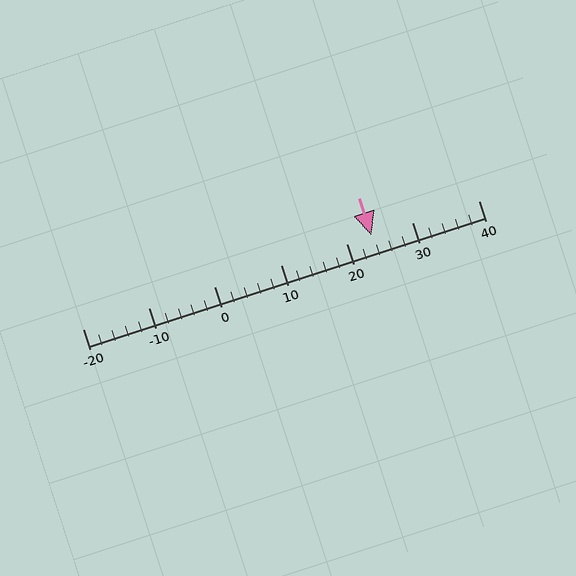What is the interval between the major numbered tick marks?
The major tick marks are spaced 10 units apart.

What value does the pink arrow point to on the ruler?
The pink arrow points to approximately 24.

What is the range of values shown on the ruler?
The ruler shows values from -20 to 40.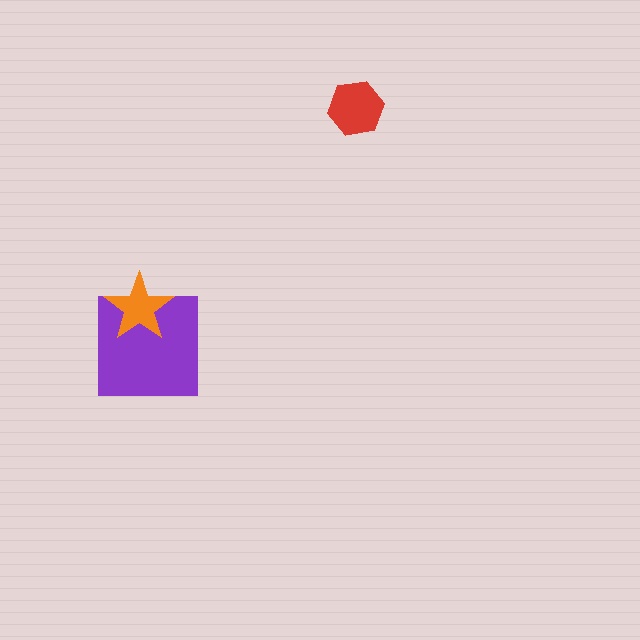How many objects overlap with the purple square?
1 object overlaps with the purple square.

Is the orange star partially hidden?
No, no other shape covers it.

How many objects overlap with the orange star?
1 object overlaps with the orange star.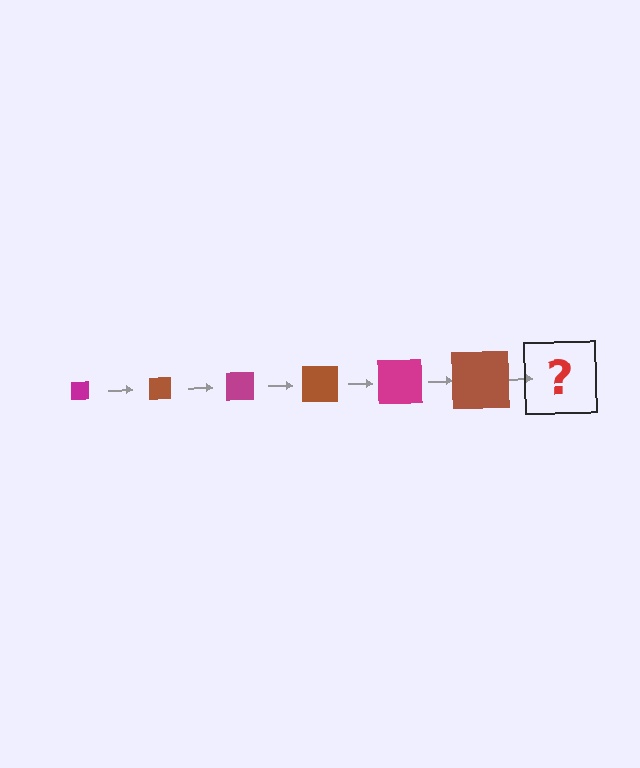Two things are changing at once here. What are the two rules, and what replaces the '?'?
The two rules are that the square grows larger each step and the color cycles through magenta and brown. The '?' should be a magenta square, larger than the previous one.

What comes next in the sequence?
The next element should be a magenta square, larger than the previous one.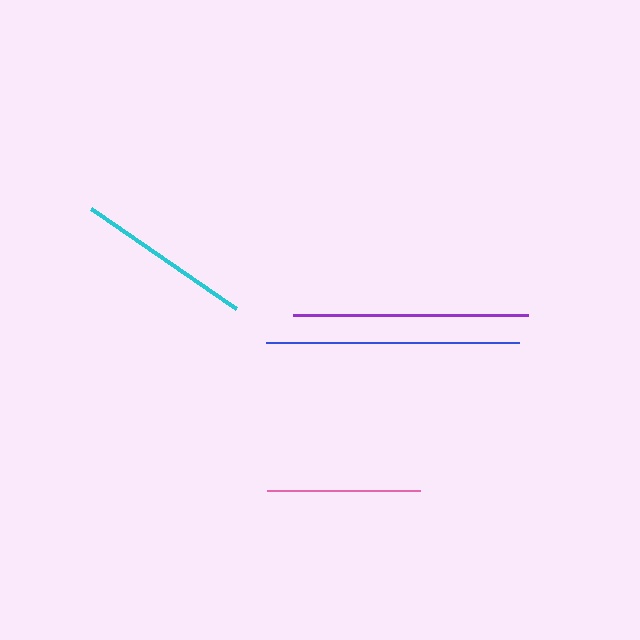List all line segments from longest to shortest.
From longest to shortest: blue, purple, cyan, pink.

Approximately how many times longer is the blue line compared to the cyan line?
The blue line is approximately 1.4 times the length of the cyan line.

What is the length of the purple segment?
The purple segment is approximately 235 pixels long.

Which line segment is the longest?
The blue line is the longest at approximately 253 pixels.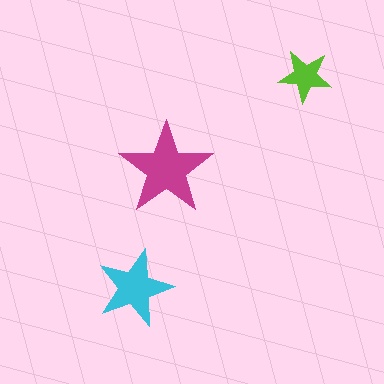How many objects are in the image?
There are 3 objects in the image.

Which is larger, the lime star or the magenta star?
The magenta one.